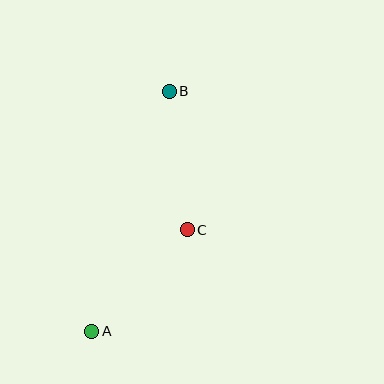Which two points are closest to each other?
Points A and C are closest to each other.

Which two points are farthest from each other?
Points A and B are farthest from each other.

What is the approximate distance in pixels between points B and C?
The distance between B and C is approximately 140 pixels.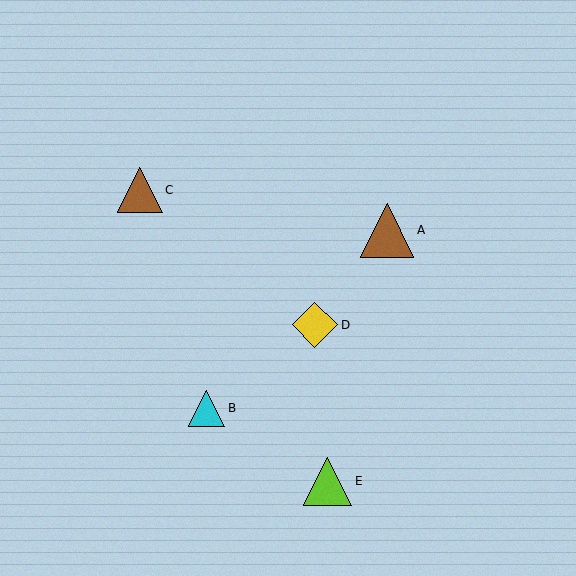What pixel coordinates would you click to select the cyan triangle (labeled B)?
Click at (207, 408) to select the cyan triangle B.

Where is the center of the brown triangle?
The center of the brown triangle is at (140, 190).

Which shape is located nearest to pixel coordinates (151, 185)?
The brown triangle (labeled C) at (140, 190) is nearest to that location.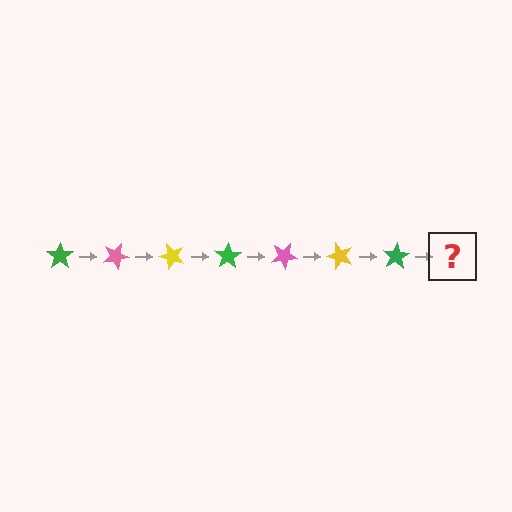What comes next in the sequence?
The next element should be a pink star, rotated 175 degrees from the start.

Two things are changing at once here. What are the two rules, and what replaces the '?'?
The two rules are that it rotates 25 degrees each step and the color cycles through green, pink, and yellow. The '?' should be a pink star, rotated 175 degrees from the start.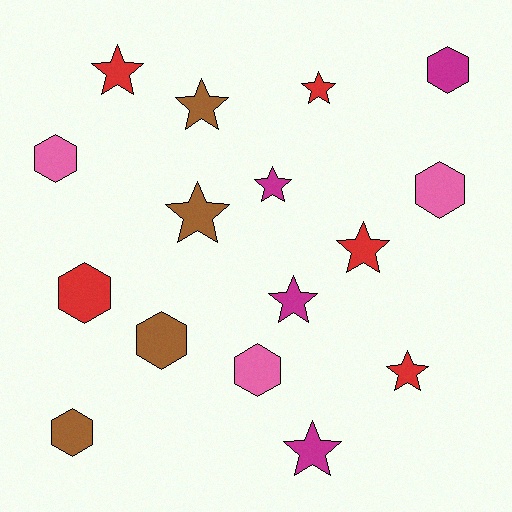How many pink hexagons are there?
There are 3 pink hexagons.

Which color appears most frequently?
Red, with 5 objects.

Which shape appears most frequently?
Star, with 9 objects.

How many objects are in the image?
There are 16 objects.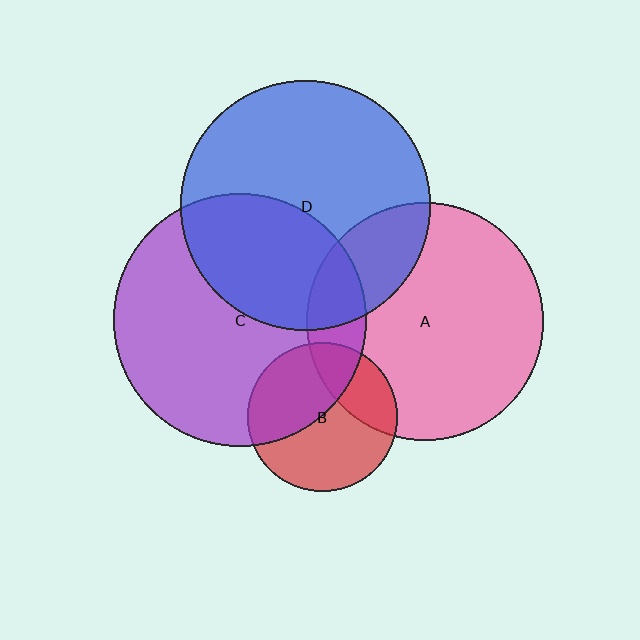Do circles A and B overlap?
Yes.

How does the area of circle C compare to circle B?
Approximately 2.9 times.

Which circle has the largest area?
Circle C (purple).